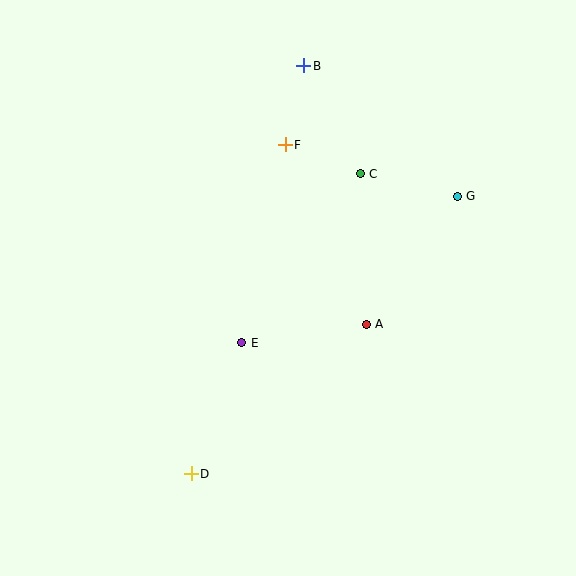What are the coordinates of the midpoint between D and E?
The midpoint between D and E is at (216, 408).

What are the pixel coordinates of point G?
Point G is at (457, 196).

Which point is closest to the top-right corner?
Point G is closest to the top-right corner.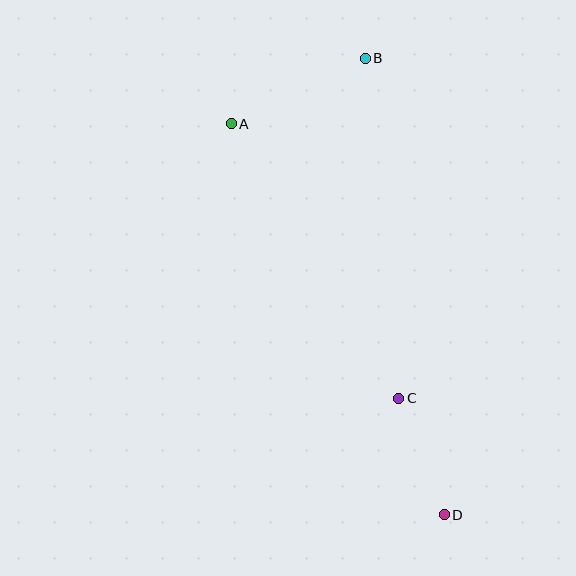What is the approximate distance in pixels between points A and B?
The distance between A and B is approximately 149 pixels.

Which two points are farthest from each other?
Points B and D are farthest from each other.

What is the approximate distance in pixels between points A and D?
The distance between A and D is approximately 445 pixels.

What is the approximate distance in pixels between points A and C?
The distance between A and C is approximately 322 pixels.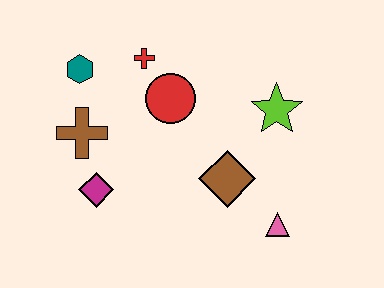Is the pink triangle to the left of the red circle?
No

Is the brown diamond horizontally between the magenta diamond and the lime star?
Yes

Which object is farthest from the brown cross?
The pink triangle is farthest from the brown cross.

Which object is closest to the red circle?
The red cross is closest to the red circle.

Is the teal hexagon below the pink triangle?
No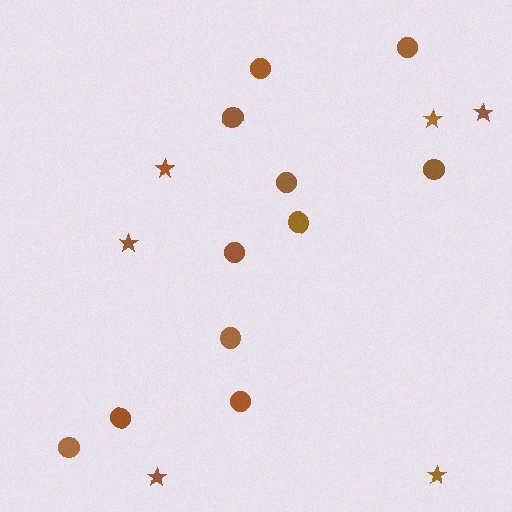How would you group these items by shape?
There are 2 groups: one group of stars (6) and one group of circles (11).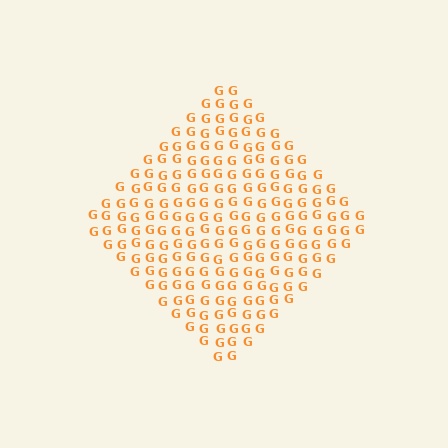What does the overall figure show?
The overall figure shows a diamond.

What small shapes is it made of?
It is made of small letter G's.